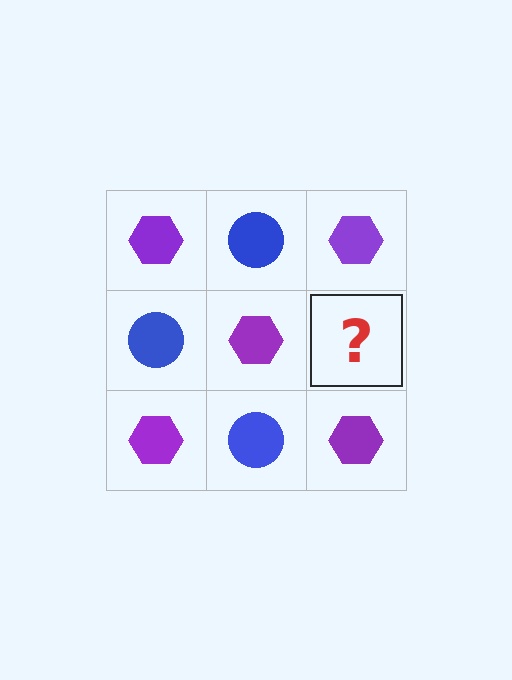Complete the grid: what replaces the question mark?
The question mark should be replaced with a blue circle.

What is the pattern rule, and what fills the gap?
The rule is that it alternates purple hexagon and blue circle in a checkerboard pattern. The gap should be filled with a blue circle.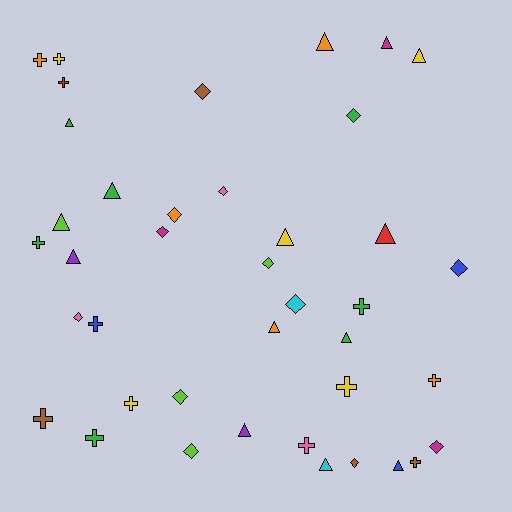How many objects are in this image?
There are 40 objects.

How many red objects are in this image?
There are 2 red objects.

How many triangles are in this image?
There are 14 triangles.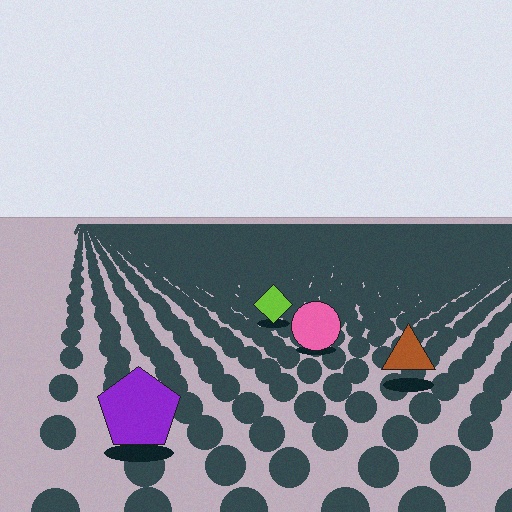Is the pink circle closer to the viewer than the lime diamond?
Yes. The pink circle is closer — you can tell from the texture gradient: the ground texture is coarser near it.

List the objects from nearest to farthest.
From nearest to farthest: the purple pentagon, the brown triangle, the pink circle, the lime diamond.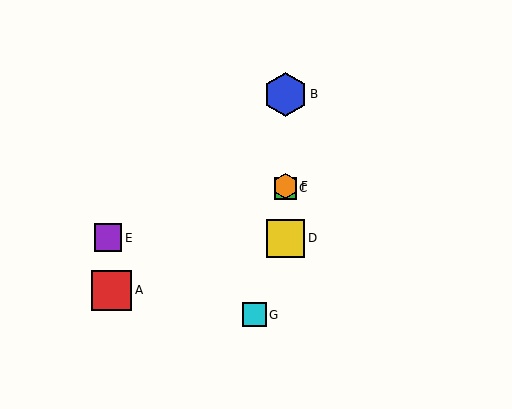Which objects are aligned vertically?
Objects B, C, D, F are aligned vertically.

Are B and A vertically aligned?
No, B is at x≈285 and A is at x≈112.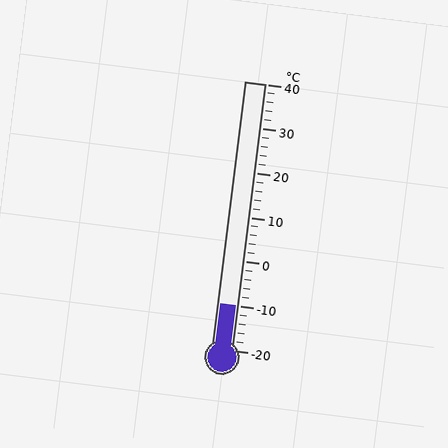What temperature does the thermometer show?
The thermometer shows approximately -10°C.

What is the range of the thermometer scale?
The thermometer scale ranges from -20°C to 40°C.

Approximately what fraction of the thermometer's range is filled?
The thermometer is filled to approximately 15% of its range.